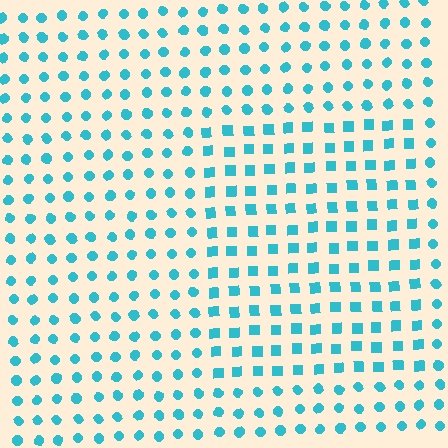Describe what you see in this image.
The image is filled with small cyan elements arranged in a uniform grid. A rectangle-shaped region contains squares, while the surrounding area contains circles. The boundary is defined purely by the change in element shape.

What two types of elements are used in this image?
The image uses squares inside the rectangle region and circles outside it.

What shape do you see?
I see a rectangle.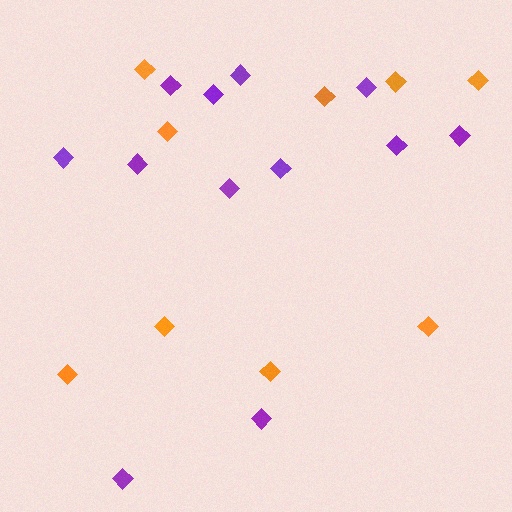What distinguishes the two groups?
There are 2 groups: one group of orange diamonds (9) and one group of purple diamonds (12).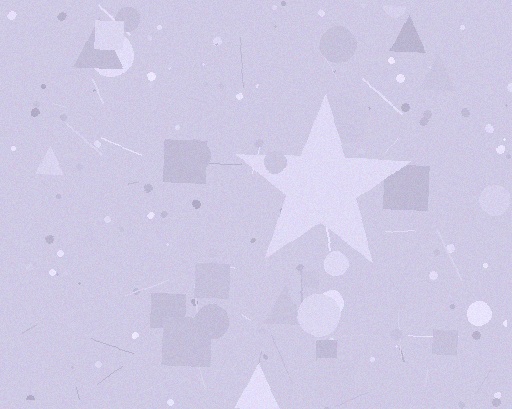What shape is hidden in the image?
A star is hidden in the image.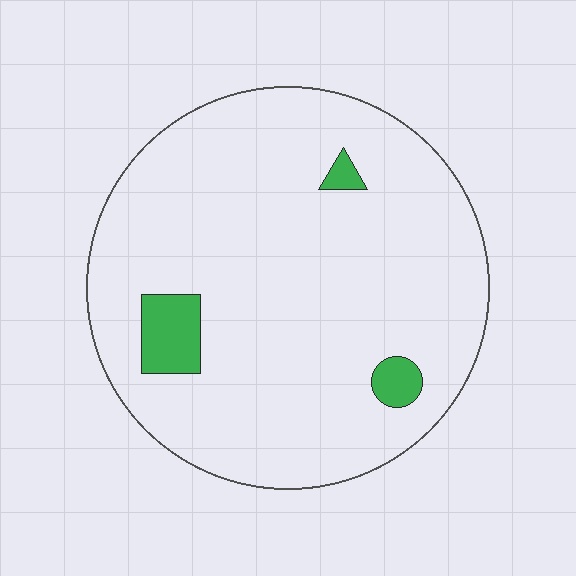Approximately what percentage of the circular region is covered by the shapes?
Approximately 5%.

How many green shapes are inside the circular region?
3.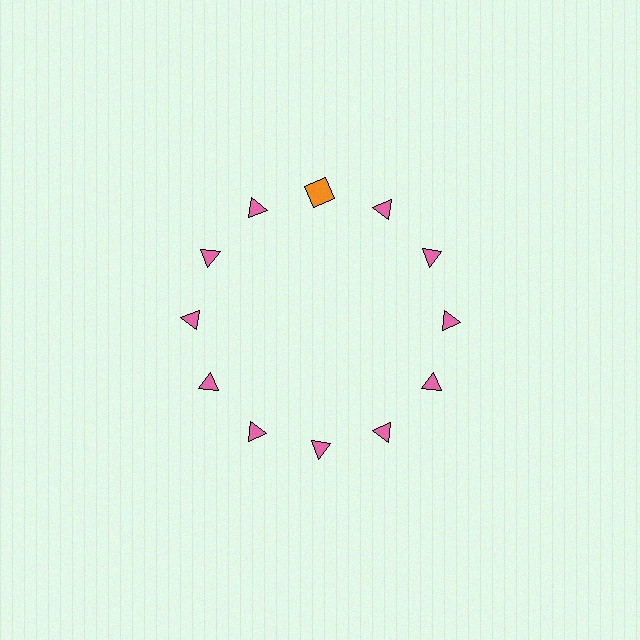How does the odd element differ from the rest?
It differs in both color (orange instead of pink) and shape (square instead of triangle).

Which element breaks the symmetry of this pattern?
The orange square at roughly the 12 o'clock position breaks the symmetry. All other shapes are pink triangles.